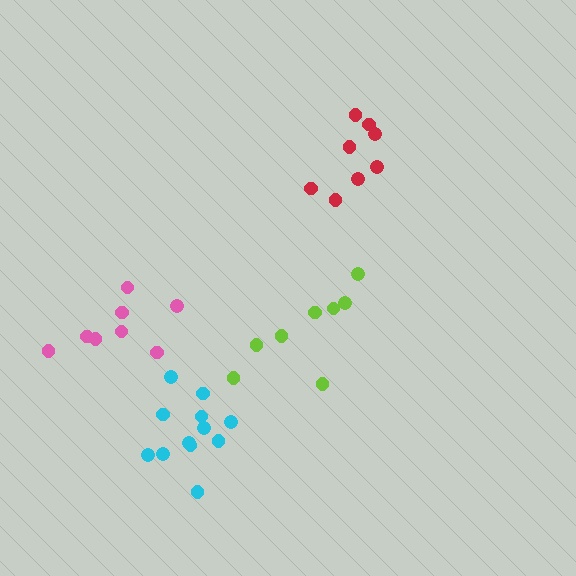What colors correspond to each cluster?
The clusters are colored: cyan, red, lime, pink.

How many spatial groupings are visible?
There are 4 spatial groupings.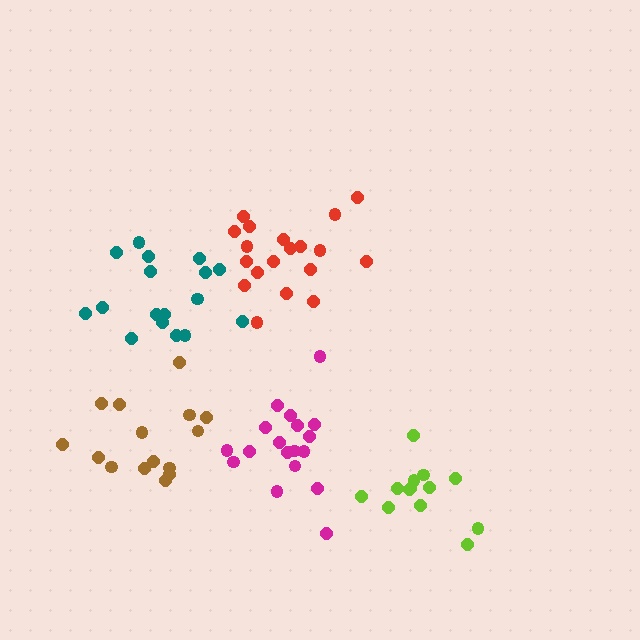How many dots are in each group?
Group 1: 17 dots, Group 2: 15 dots, Group 3: 13 dots, Group 4: 18 dots, Group 5: 19 dots (82 total).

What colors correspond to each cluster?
The clusters are colored: teal, brown, lime, magenta, red.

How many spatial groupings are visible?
There are 5 spatial groupings.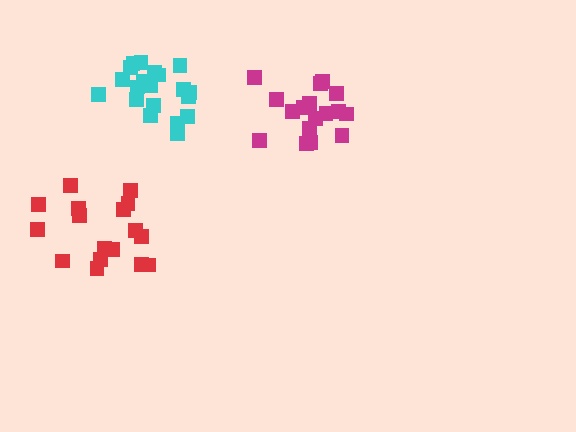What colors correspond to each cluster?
The clusters are colored: magenta, cyan, red.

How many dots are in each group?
Group 1: 17 dots, Group 2: 20 dots, Group 3: 17 dots (54 total).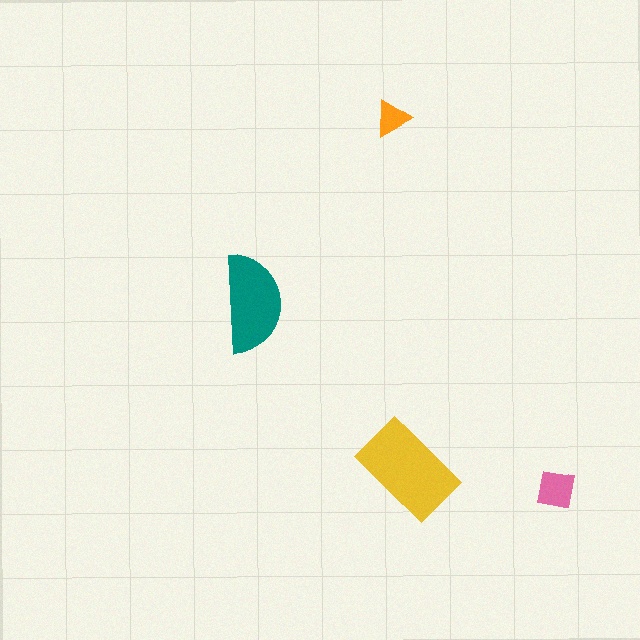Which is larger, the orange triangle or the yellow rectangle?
The yellow rectangle.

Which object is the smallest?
The orange triangle.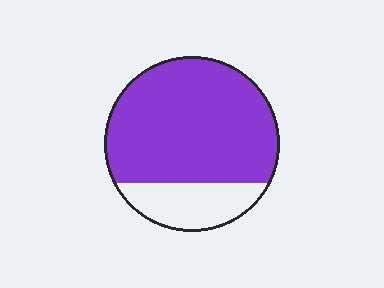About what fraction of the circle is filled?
About three quarters (3/4).